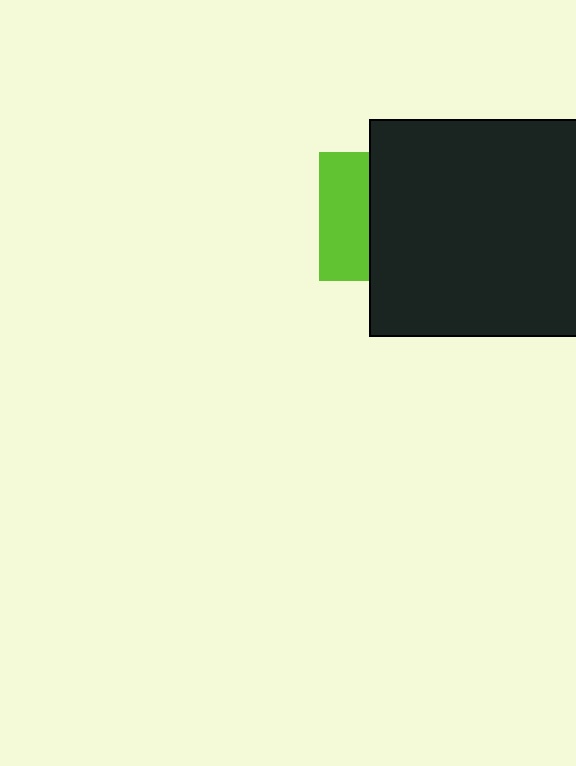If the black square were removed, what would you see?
You would see the complete lime square.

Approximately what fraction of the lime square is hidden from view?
Roughly 61% of the lime square is hidden behind the black square.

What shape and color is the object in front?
The object in front is a black square.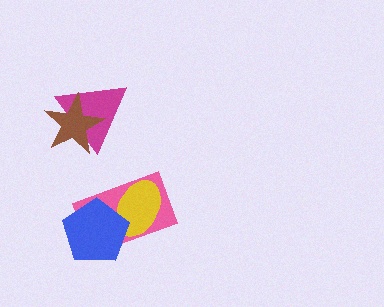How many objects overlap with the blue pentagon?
2 objects overlap with the blue pentagon.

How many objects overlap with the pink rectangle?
2 objects overlap with the pink rectangle.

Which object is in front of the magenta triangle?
The brown star is in front of the magenta triangle.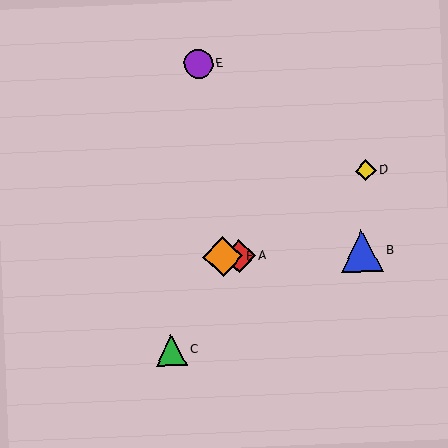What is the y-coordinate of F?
Object F is at y≈257.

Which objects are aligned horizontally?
Objects A, B, F are aligned horizontally.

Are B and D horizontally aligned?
No, B is at y≈251 and D is at y≈170.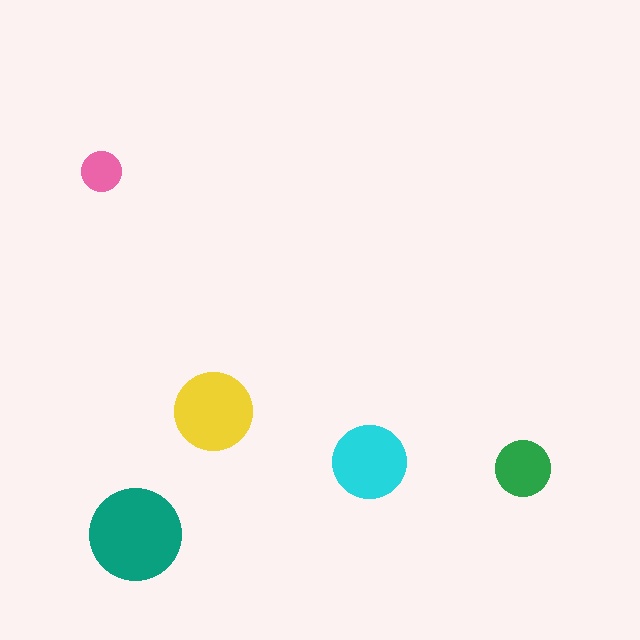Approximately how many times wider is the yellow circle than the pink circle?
About 2 times wider.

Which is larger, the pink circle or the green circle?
The green one.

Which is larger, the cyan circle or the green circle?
The cyan one.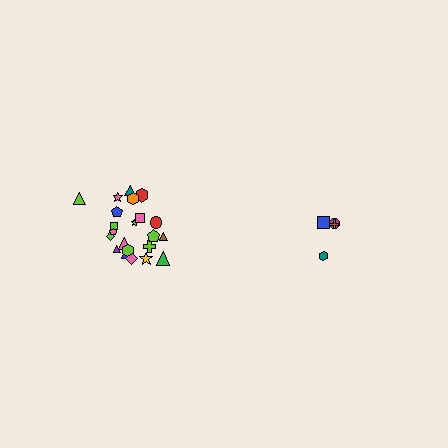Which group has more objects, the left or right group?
The left group.